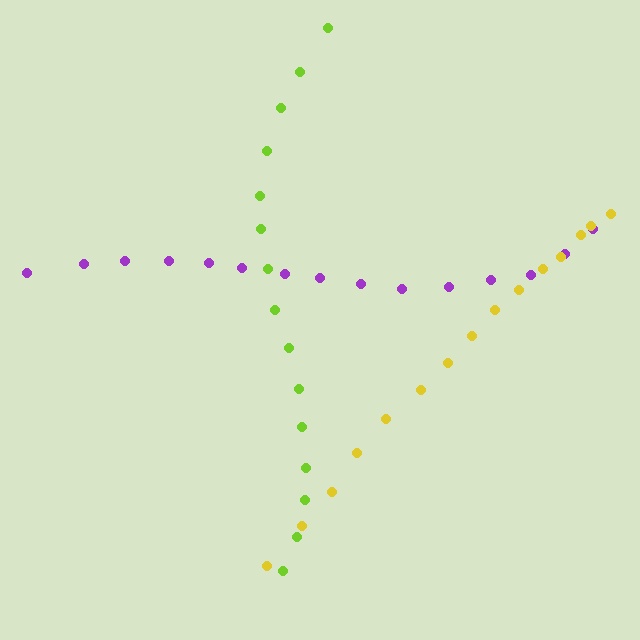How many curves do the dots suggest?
There are 3 distinct paths.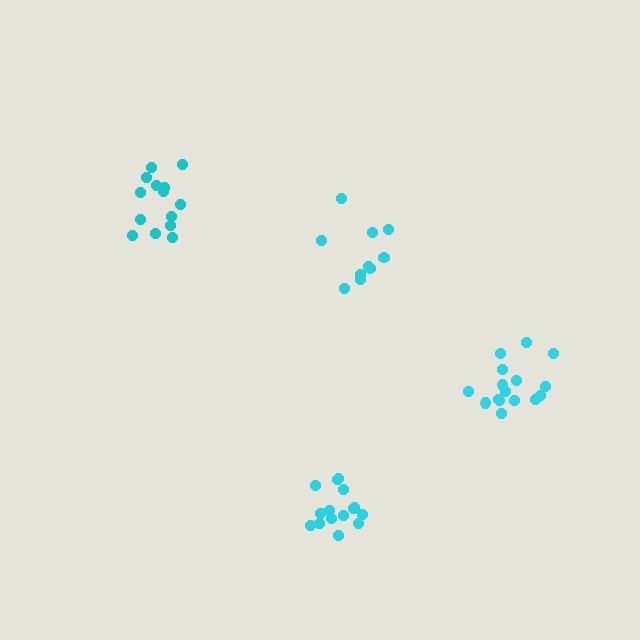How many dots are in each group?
Group 1: 10 dots, Group 2: 14 dots, Group 3: 15 dots, Group 4: 16 dots (55 total).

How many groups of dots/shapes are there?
There are 4 groups.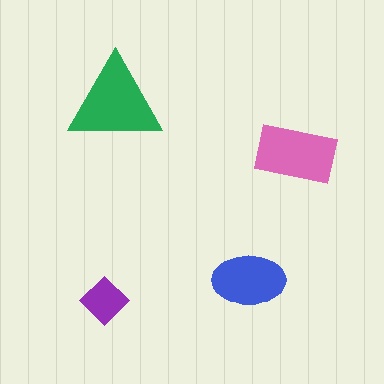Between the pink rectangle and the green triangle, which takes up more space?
The green triangle.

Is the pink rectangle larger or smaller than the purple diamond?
Larger.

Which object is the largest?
The green triangle.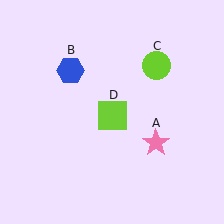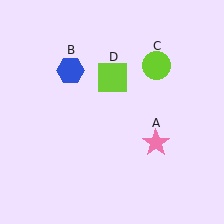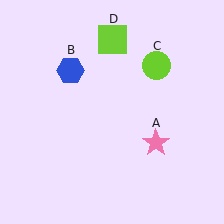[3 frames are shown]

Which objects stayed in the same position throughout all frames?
Pink star (object A) and blue hexagon (object B) and lime circle (object C) remained stationary.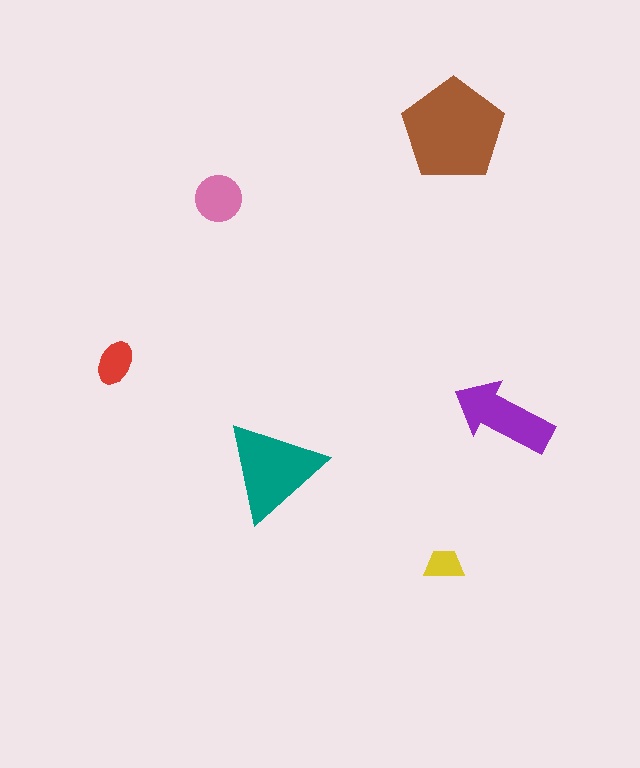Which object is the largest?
The brown pentagon.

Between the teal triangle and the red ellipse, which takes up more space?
The teal triangle.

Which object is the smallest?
The yellow trapezoid.